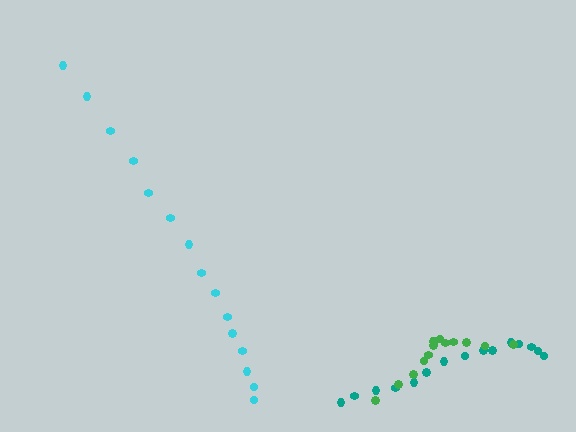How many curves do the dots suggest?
There are 3 distinct paths.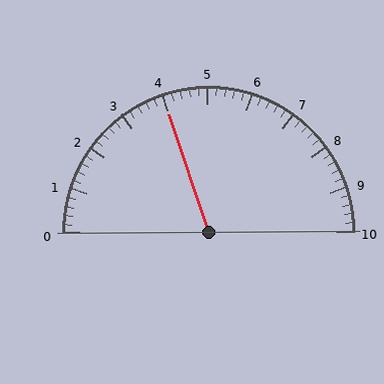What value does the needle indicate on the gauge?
The needle indicates approximately 4.0.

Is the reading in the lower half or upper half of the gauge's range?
The reading is in the lower half of the range (0 to 10).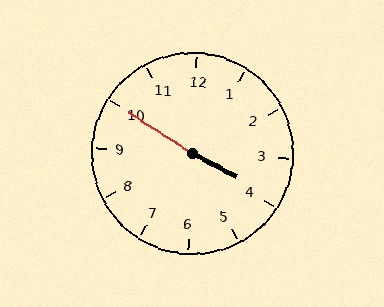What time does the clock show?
3:50.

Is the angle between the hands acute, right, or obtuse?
It is obtuse.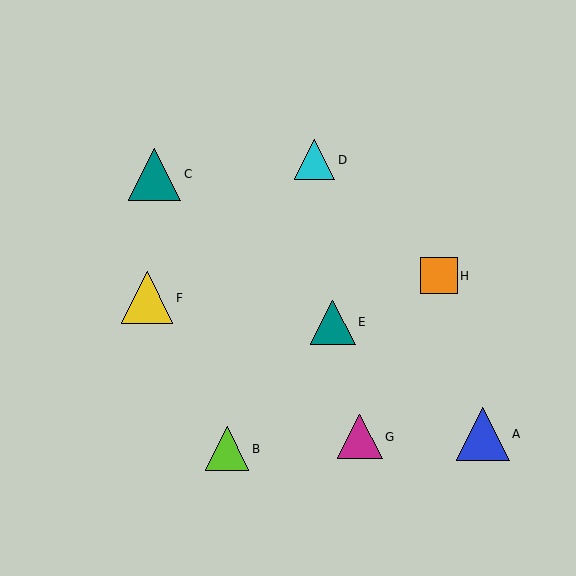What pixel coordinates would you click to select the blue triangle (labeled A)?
Click at (483, 434) to select the blue triangle A.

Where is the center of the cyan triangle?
The center of the cyan triangle is at (315, 160).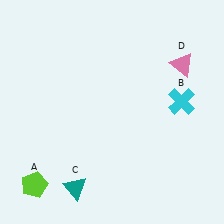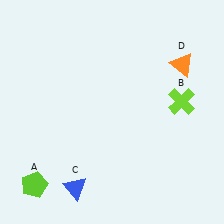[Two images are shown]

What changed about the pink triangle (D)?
In Image 1, D is pink. In Image 2, it changed to orange.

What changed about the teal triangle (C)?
In Image 1, C is teal. In Image 2, it changed to blue.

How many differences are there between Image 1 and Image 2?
There are 3 differences between the two images.